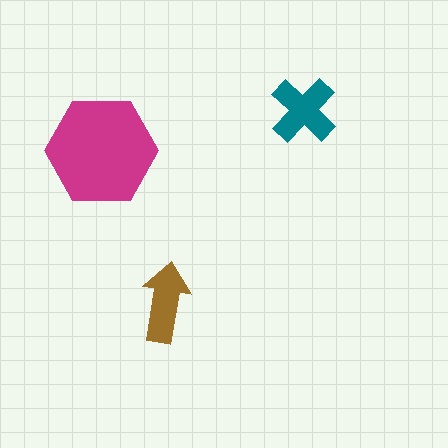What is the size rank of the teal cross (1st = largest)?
2nd.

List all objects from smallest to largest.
The brown arrow, the teal cross, the magenta hexagon.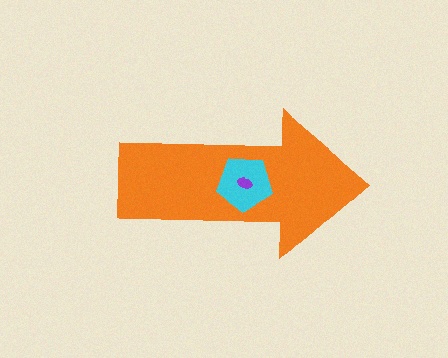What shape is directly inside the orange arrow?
The cyan pentagon.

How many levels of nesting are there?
3.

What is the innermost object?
The purple ellipse.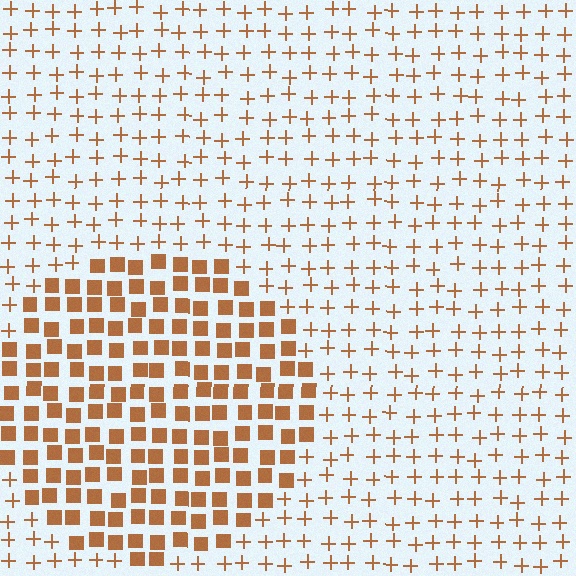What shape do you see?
I see a circle.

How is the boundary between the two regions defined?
The boundary is defined by a change in element shape: squares inside vs. plus signs outside. All elements share the same color and spacing.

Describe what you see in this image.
The image is filled with small brown elements arranged in a uniform grid. A circle-shaped region contains squares, while the surrounding area contains plus signs. The boundary is defined purely by the change in element shape.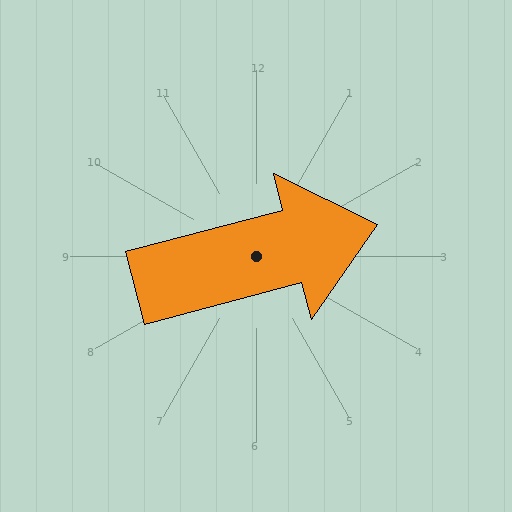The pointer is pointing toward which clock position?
Roughly 3 o'clock.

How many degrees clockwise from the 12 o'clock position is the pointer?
Approximately 75 degrees.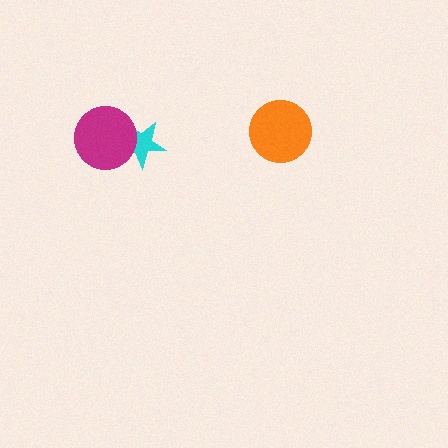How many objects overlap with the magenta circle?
1 object overlaps with the magenta circle.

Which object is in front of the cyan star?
The magenta circle is in front of the cyan star.